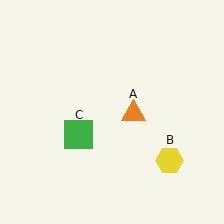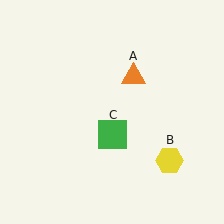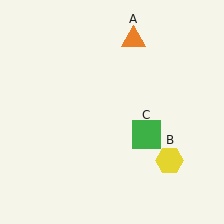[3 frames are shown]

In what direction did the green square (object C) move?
The green square (object C) moved right.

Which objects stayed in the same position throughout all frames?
Yellow hexagon (object B) remained stationary.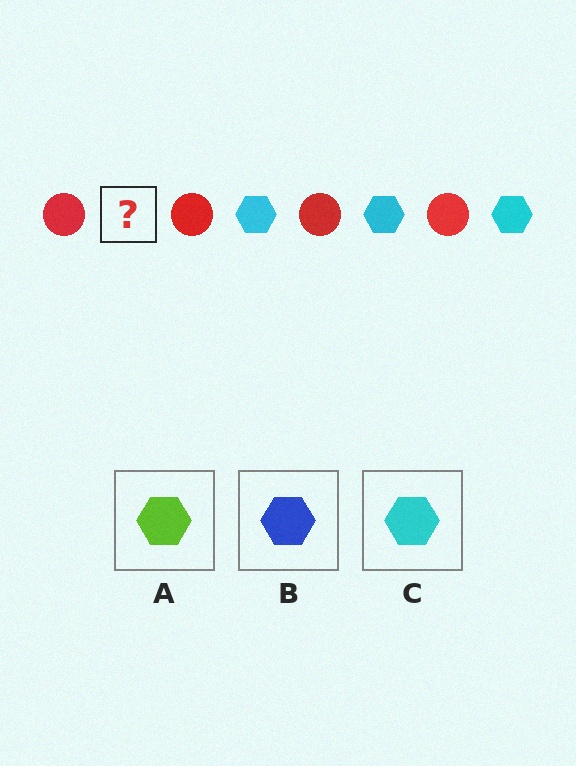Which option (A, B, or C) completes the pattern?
C.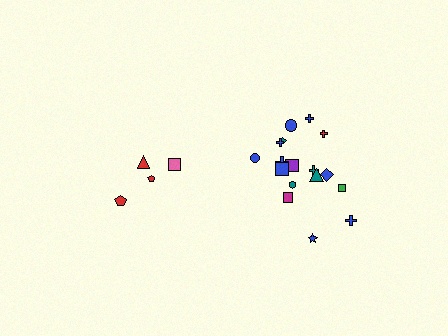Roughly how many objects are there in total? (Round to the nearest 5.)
Roughly 20 objects in total.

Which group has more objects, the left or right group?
The right group.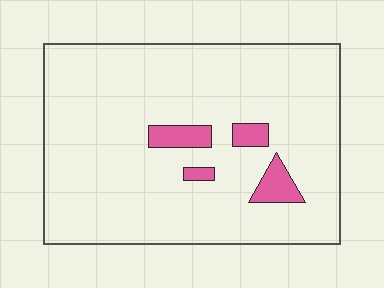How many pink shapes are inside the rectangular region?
4.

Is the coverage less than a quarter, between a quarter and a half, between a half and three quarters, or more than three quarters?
Less than a quarter.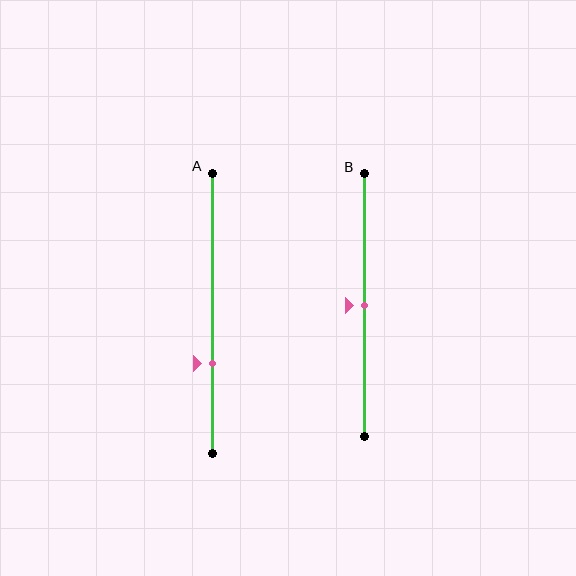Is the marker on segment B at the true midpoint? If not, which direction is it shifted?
Yes, the marker on segment B is at the true midpoint.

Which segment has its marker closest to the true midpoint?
Segment B has its marker closest to the true midpoint.